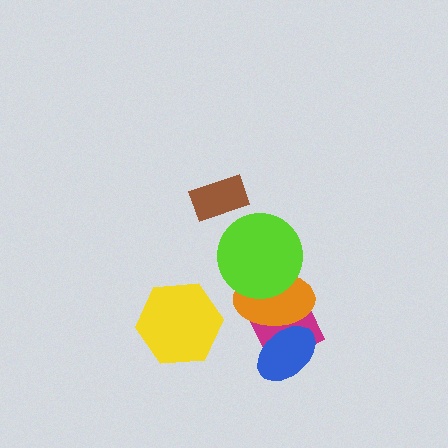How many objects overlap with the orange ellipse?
3 objects overlap with the orange ellipse.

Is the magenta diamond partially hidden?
Yes, it is partially covered by another shape.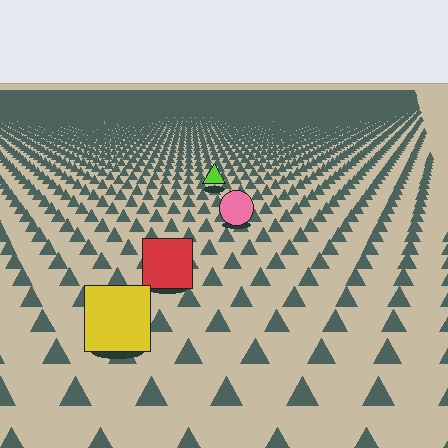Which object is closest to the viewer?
The yellow square is closest. The texture marks near it are larger and more spread out.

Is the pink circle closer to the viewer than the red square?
No. The red square is closer — you can tell from the texture gradient: the ground texture is coarser near it.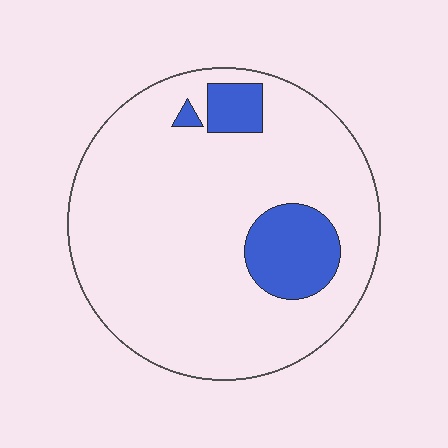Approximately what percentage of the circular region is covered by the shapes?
Approximately 15%.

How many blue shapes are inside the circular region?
3.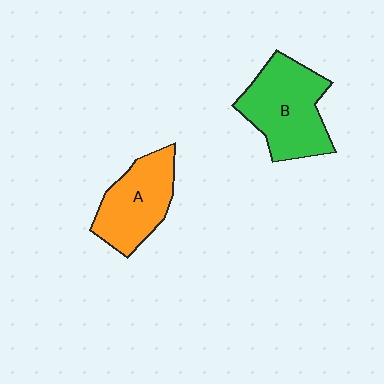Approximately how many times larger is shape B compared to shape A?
Approximately 1.2 times.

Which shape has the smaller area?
Shape A (orange).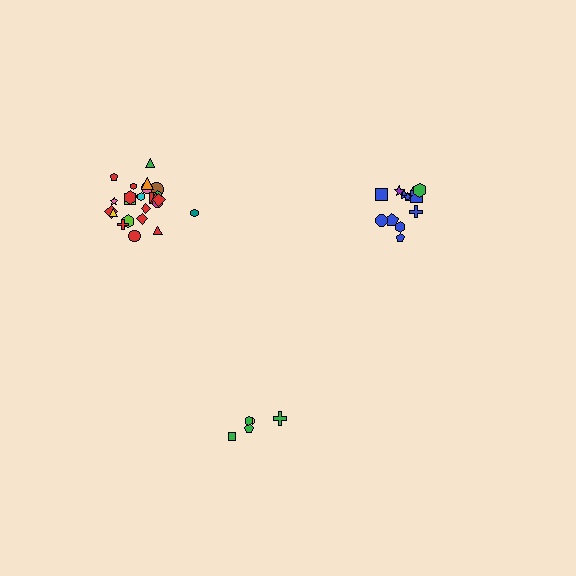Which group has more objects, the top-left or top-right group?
The top-left group.